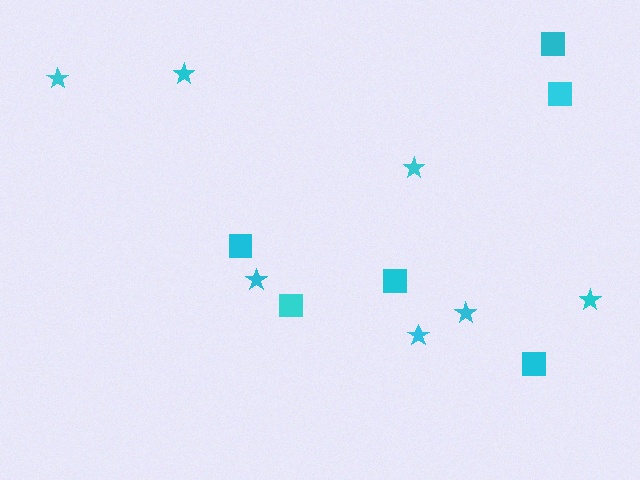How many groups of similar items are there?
There are 2 groups: one group of stars (7) and one group of squares (6).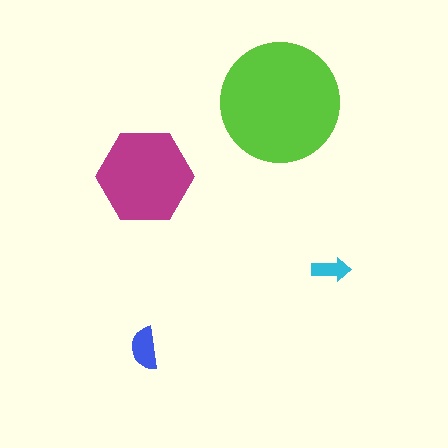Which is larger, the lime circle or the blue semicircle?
The lime circle.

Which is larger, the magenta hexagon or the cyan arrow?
The magenta hexagon.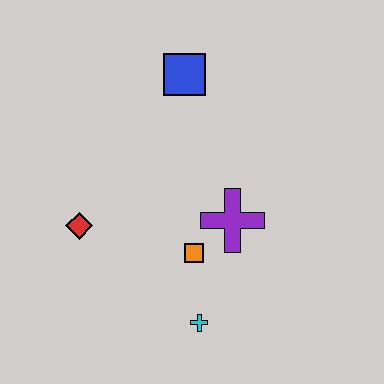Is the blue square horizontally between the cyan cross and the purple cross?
No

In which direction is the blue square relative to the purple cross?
The blue square is above the purple cross.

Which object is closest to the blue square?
The purple cross is closest to the blue square.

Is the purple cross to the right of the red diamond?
Yes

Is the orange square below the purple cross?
Yes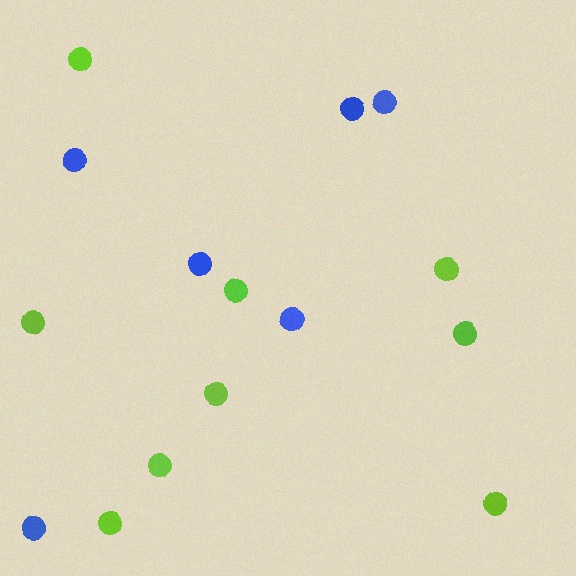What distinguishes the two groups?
There are 2 groups: one group of lime circles (9) and one group of blue circles (6).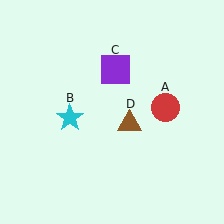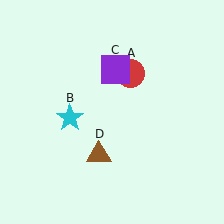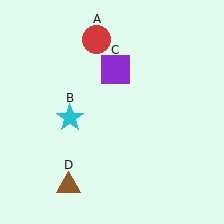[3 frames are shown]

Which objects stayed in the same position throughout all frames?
Cyan star (object B) and purple square (object C) remained stationary.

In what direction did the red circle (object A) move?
The red circle (object A) moved up and to the left.